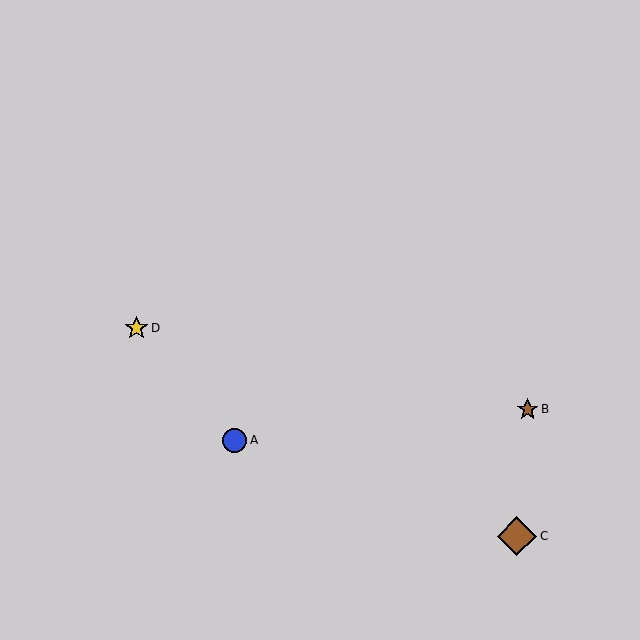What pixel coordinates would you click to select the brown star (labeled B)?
Click at (528, 409) to select the brown star B.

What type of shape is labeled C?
Shape C is a brown diamond.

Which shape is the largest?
The brown diamond (labeled C) is the largest.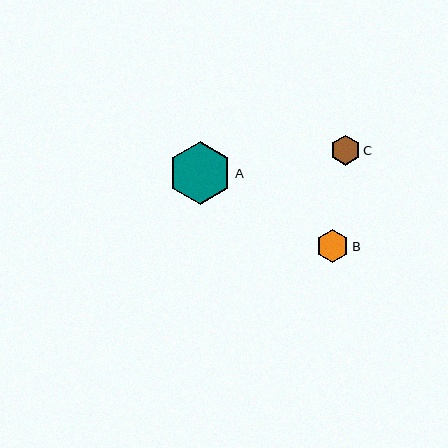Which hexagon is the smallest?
Hexagon C is the smallest with a size of approximately 30 pixels.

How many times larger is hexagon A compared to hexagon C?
Hexagon A is approximately 2.1 times the size of hexagon C.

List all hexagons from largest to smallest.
From largest to smallest: A, B, C.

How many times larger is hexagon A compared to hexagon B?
Hexagon A is approximately 1.9 times the size of hexagon B.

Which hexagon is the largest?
Hexagon A is the largest with a size of approximately 63 pixels.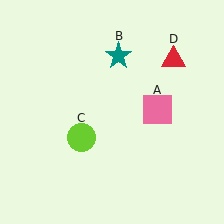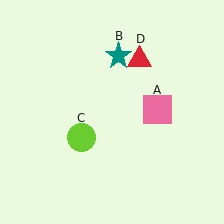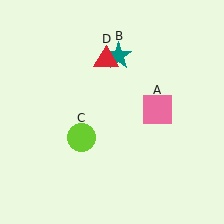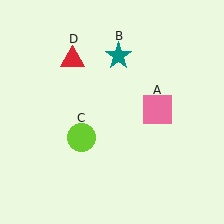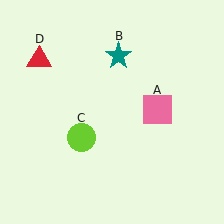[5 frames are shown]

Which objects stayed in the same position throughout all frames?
Pink square (object A) and teal star (object B) and lime circle (object C) remained stationary.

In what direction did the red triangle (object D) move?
The red triangle (object D) moved left.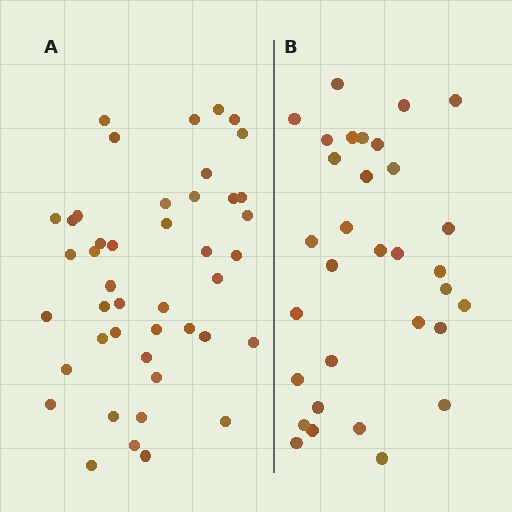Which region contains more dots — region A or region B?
Region A (the left region) has more dots.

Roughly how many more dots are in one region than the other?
Region A has roughly 12 or so more dots than region B.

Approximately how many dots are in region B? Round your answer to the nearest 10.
About 30 dots. (The exact count is 32, which rounds to 30.)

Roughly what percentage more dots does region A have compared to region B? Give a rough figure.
About 40% more.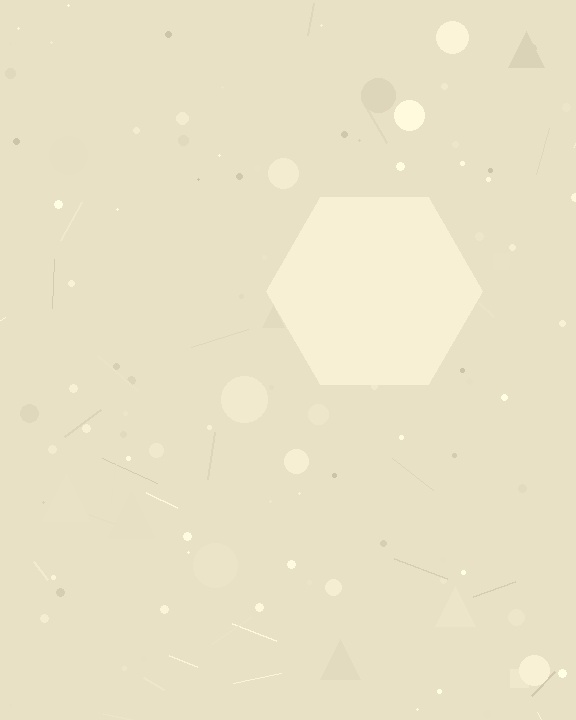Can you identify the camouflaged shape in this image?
The camouflaged shape is a hexagon.